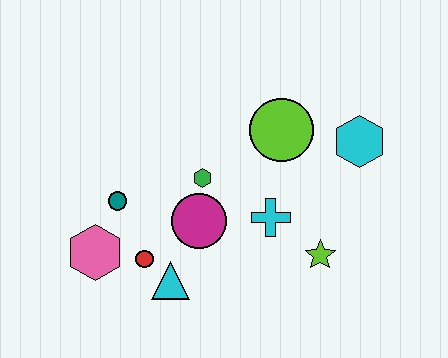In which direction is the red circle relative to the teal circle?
The red circle is below the teal circle.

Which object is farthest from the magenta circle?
The cyan hexagon is farthest from the magenta circle.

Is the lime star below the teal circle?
Yes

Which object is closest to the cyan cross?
The lime star is closest to the cyan cross.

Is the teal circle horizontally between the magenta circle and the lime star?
No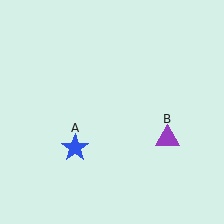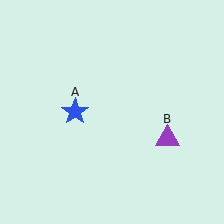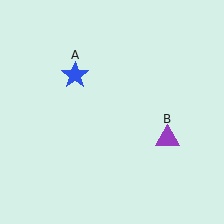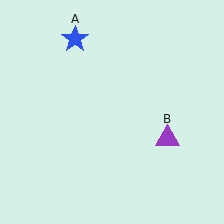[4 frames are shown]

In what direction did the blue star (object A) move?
The blue star (object A) moved up.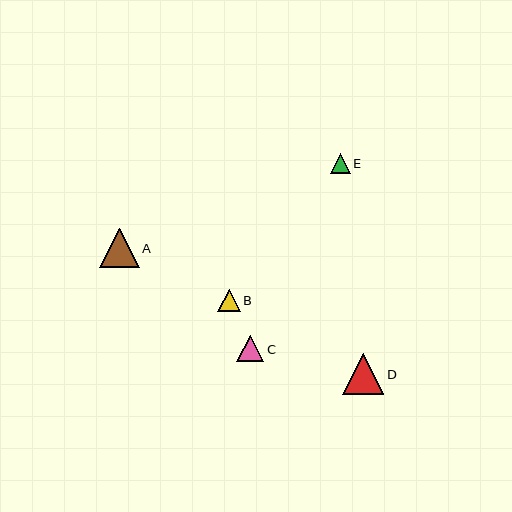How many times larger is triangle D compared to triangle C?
Triangle D is approximately 1.5 times the size of triangle C.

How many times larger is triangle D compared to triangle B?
Triangle D is approximately 1.8 times the size of triangle B.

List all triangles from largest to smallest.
From largest to smallest: D, A, C, B, E.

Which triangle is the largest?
Triangle D is the largest with a size of approximately 41 pixels.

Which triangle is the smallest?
Triangle E is the smallest with a size of approximately 19 pixels.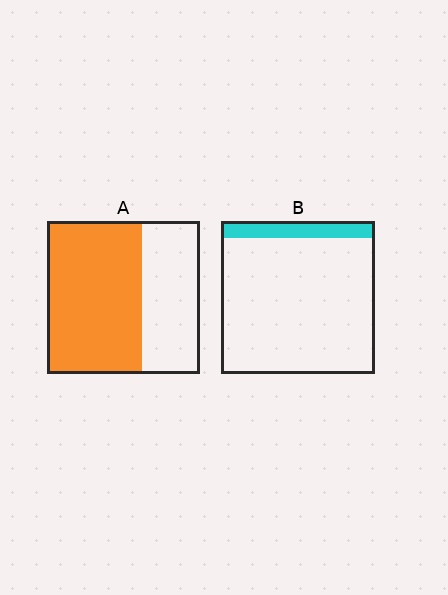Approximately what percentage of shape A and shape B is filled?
A is approximately 60% and B is approximately 10%.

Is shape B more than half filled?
No.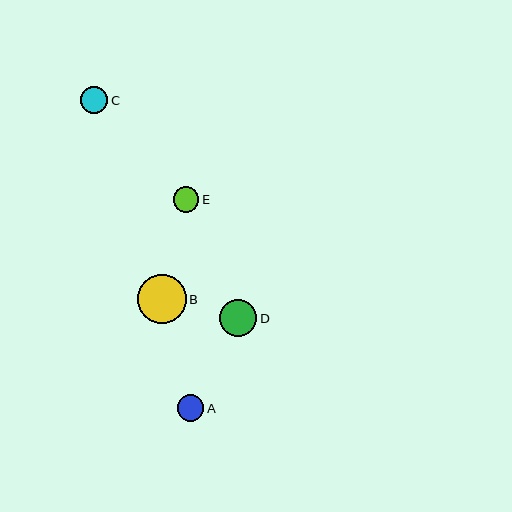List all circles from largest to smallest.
From largest to smallest: B, D, C, A, E.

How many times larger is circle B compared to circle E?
Circle B is approximately 1.9 times the size of circle E.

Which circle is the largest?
Circle B is the largest with a size of approximately 49 pixels.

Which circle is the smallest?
Circle E is the smallest with a size of approximately 25 pixels.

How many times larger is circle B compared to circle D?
Circle B is approximately 1.3 times the size of circle D.